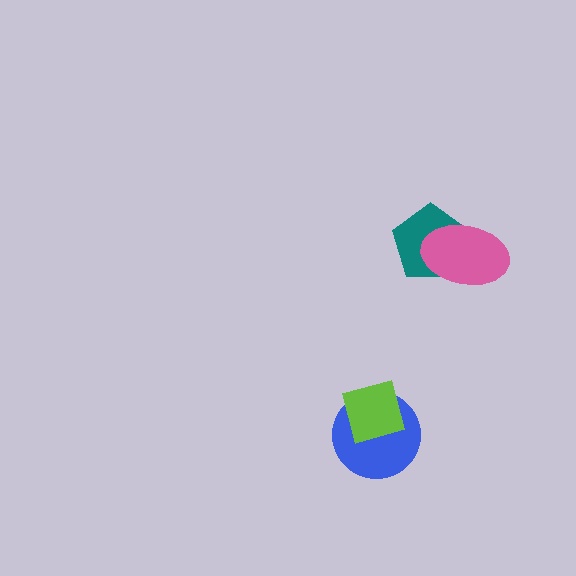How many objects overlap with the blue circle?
1 object overlaps with the blue circle.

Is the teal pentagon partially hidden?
Yes, it is partially covered by another shape.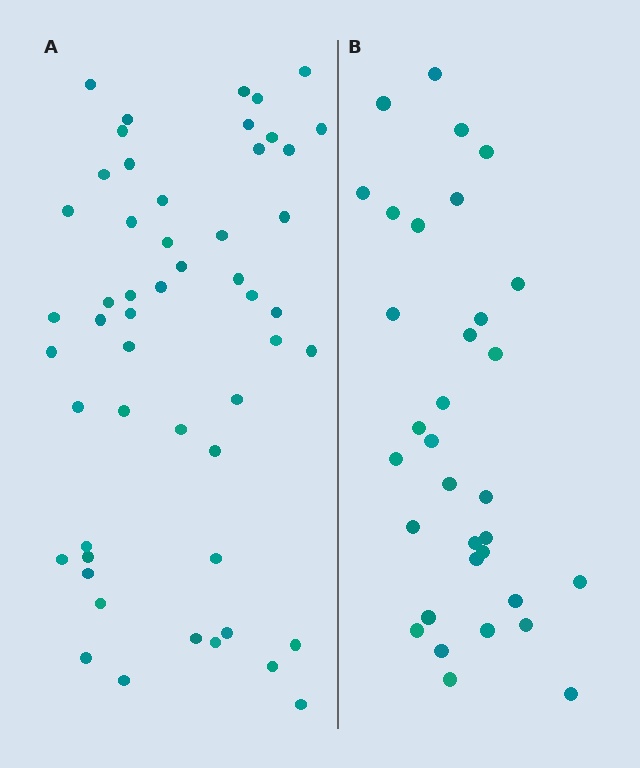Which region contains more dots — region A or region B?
Region A (the left region) has more dots.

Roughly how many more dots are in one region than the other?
Region A has approximately 20 more dots than region B.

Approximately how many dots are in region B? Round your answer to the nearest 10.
About 30 dots. (The exact count is 33, which rounds to 30.)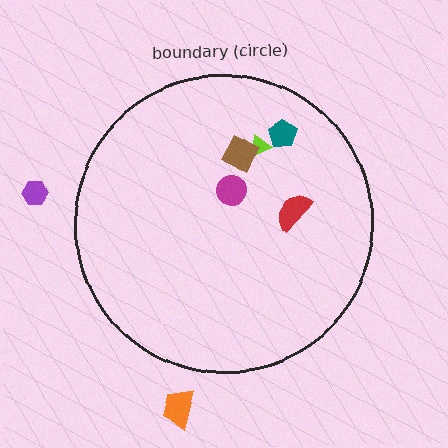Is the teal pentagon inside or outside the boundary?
Inside.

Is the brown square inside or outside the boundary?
Inside.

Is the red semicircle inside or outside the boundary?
Inside.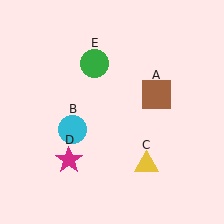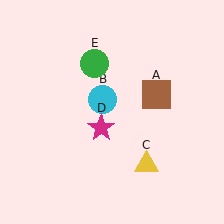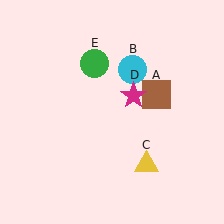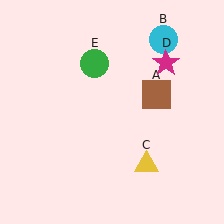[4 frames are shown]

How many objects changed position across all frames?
2 objects changed position: cyan circle (object B), magenta star (object D).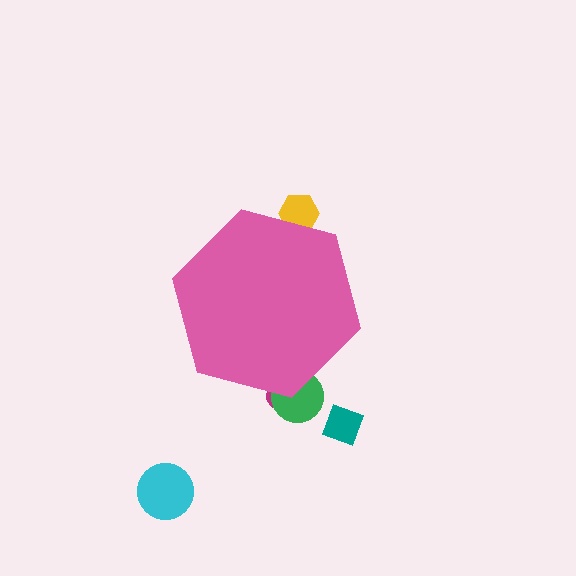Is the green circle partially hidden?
Yes, the green circle is partially hidden behind the pink hexagon.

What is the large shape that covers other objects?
A pink hexagon.